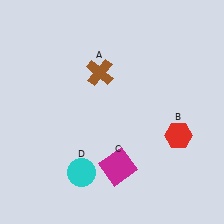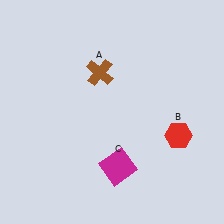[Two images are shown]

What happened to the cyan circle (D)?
The cyan circle (D) was removed in Image 2. It was in the bottom-left area of Image 1.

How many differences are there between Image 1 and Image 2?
There is 1 difference between the two images.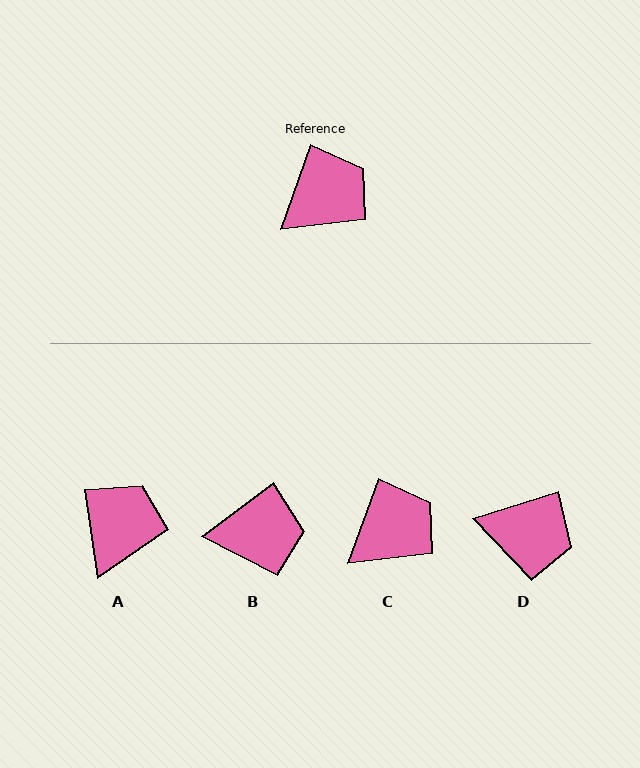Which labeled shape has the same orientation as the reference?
C.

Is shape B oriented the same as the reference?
No, it is off by about 34 degrees.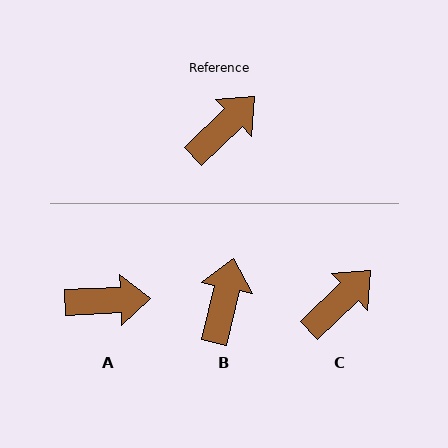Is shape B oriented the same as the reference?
No, it is off by about 33 degrees.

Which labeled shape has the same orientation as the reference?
C.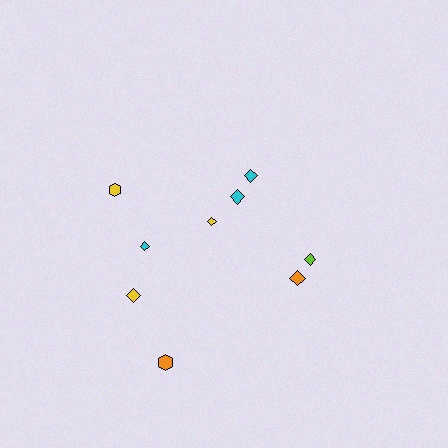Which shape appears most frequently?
Diamond, with 7 objects.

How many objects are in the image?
There are 9 objects.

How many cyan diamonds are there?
There are 3 cyan diamonds.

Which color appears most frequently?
Yellow, with 3 objects.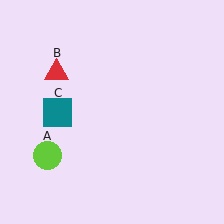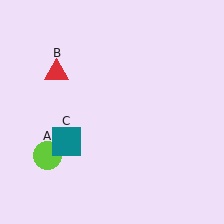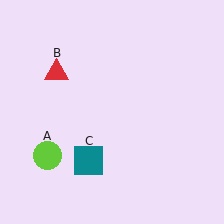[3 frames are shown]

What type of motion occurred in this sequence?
The teal square (object C) rotated counterclockwise around the center of the scene.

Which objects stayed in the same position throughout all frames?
Lime circle (object A) and red triangle (object B) remained stationary.